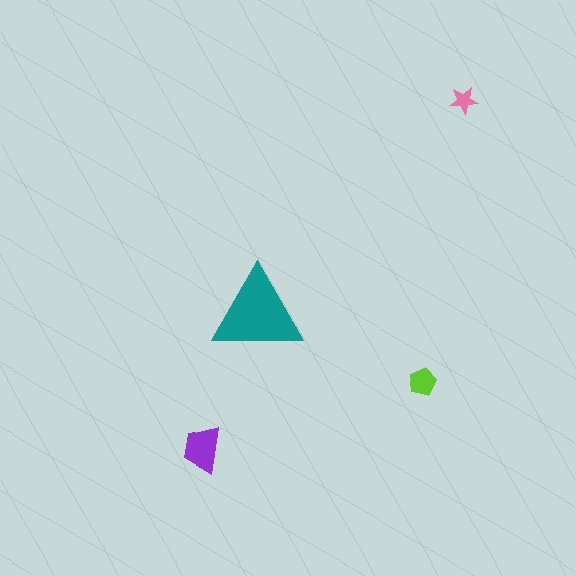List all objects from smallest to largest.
The pink star, the lime pentagon, the purple trapezoid, the teal triangle.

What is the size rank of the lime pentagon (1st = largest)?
3rd.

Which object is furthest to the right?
The pink star is rightmost.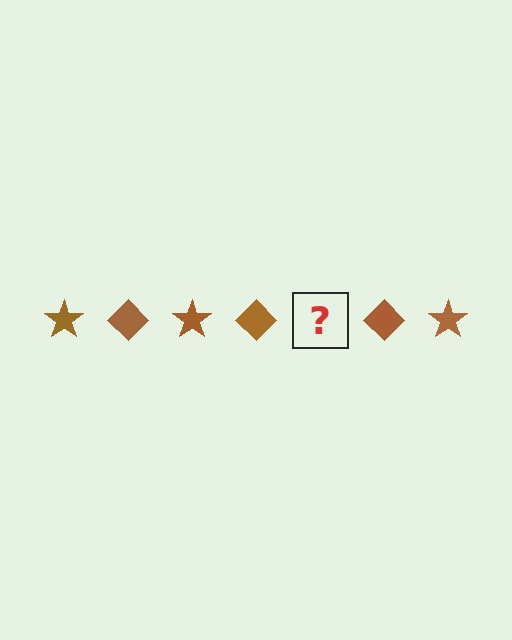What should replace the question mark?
The question mark should be replaced with a brown star.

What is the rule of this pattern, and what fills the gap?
The rule is that the pattern cycles through star, diamond shapes in brown. The gap should be filled with a brown star.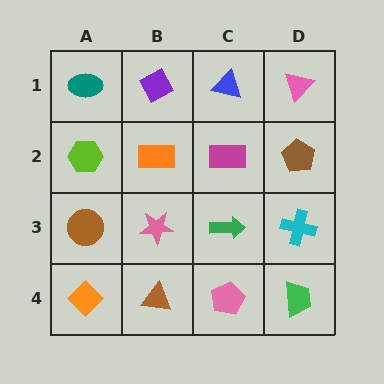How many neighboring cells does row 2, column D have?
3.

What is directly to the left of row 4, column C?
A brown triangle.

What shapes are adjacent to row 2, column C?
A blue triangle (row 1, column C), a green arrow (row 3, column C), an orange rectangle (row 2, column B), a brown pentagon (row 2, column D).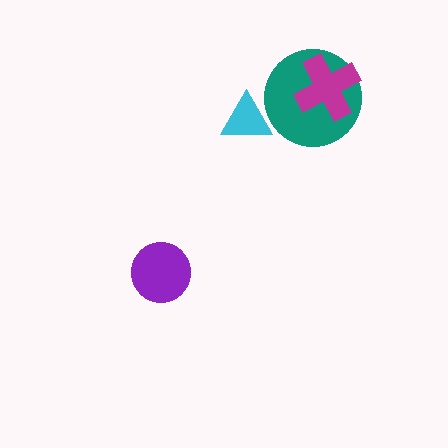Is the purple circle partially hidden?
No, no other shape covers it.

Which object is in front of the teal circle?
The magenta cross is in front of the teal circle.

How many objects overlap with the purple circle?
0 objects overlap with the purple circle.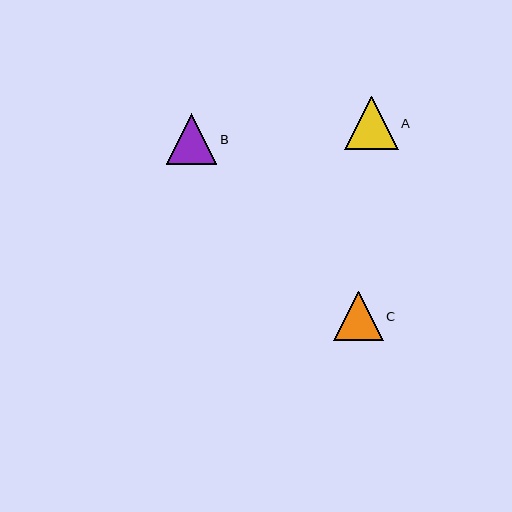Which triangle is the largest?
Triangle A is the largest with a size of approximately 54 pixels.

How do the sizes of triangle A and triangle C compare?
Triangle A and triangle C are approximately the same size.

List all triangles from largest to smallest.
From largest to smallest: A, B, C.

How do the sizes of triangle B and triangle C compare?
Triangle B and triangle C are approximately the same size.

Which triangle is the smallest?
Triangle C is the smallest with a size of approximately 49 pixels.